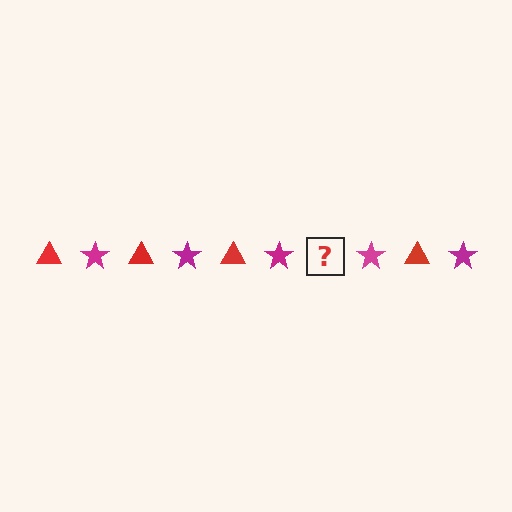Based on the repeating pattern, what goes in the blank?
The blank should be a red triangle.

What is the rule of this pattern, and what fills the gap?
The rule is that the pattern alternates between red triangle and magenta star. The gap should be filled with a red triangle.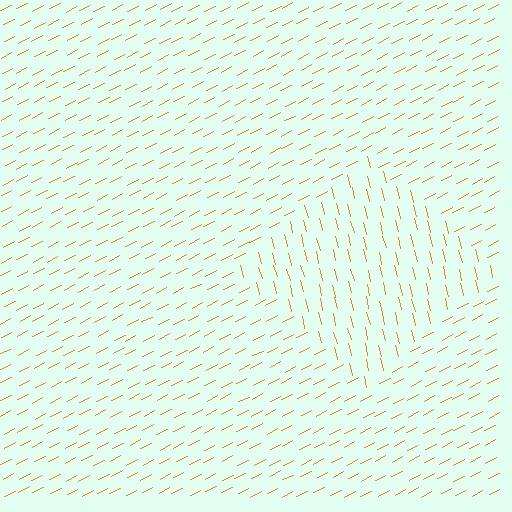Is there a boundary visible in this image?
Yes, there is a texture boundary formed by a change in line orientation.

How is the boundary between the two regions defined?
The boundary is defined purely by a change in line orientation (approximately 77 degrees difference). All lines are the same color and thickness.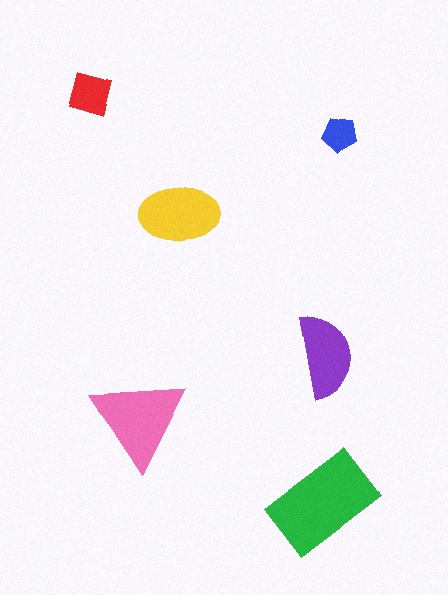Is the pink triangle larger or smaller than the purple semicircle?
Larger.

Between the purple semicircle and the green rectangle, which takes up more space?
The green rectangle.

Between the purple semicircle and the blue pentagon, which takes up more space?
The purple semicircle.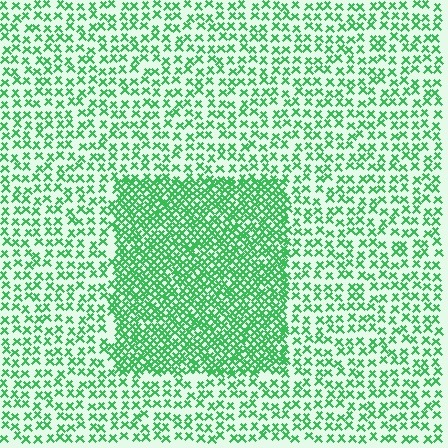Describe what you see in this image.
The image contains small green elements arranged at two different densities. A rectangle-shaped region is visible where the elements are more densely packed than the surrounding area.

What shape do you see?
I see a rectangle.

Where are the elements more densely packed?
The elements are more densely packed inside the rectangle boundary.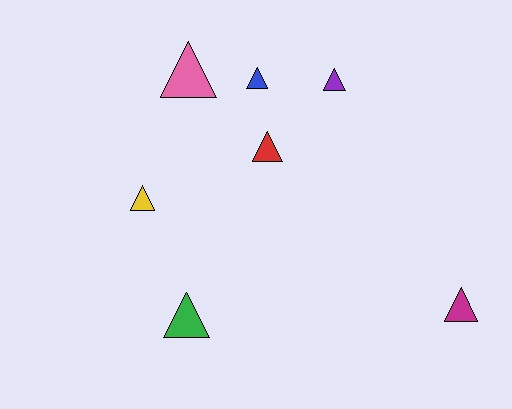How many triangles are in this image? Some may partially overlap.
There are 7 triangles.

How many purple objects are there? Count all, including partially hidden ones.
There is 1 purple object.